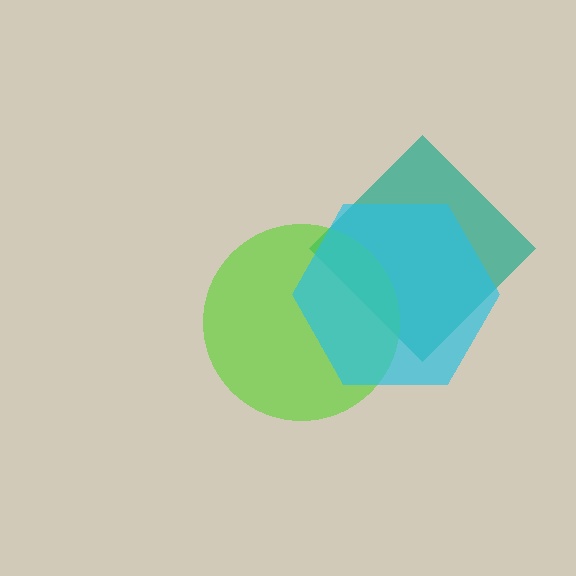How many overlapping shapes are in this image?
There are 3 overlapping shapes in the image.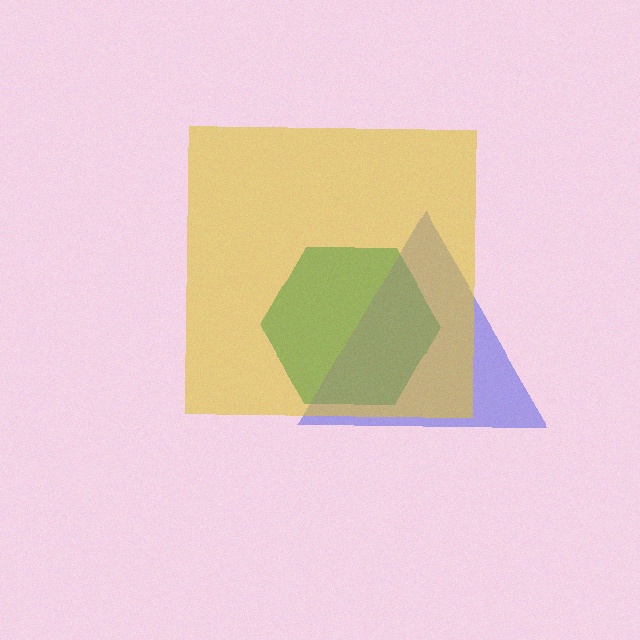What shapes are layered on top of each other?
The layered shapes are: a teal hexagon, a blue triangle, a yellow square.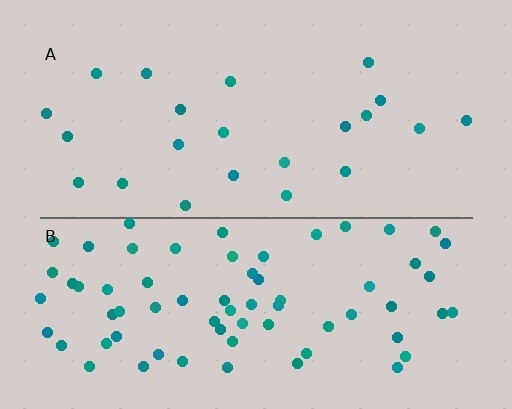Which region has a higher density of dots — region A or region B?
B (the bottom).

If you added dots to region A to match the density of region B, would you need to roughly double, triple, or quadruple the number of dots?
Approximately triple.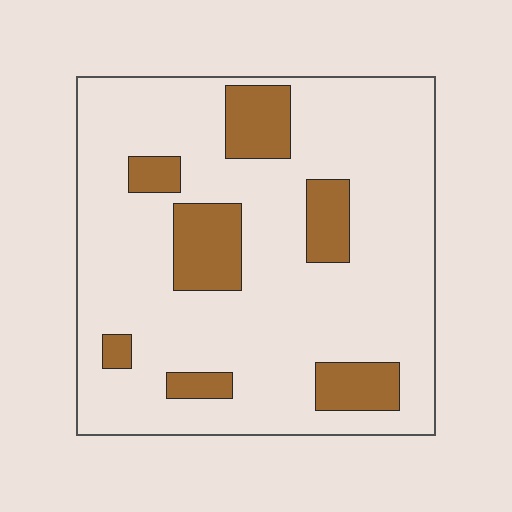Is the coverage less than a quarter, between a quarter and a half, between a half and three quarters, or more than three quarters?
Less than a quarter.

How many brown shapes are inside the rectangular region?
7.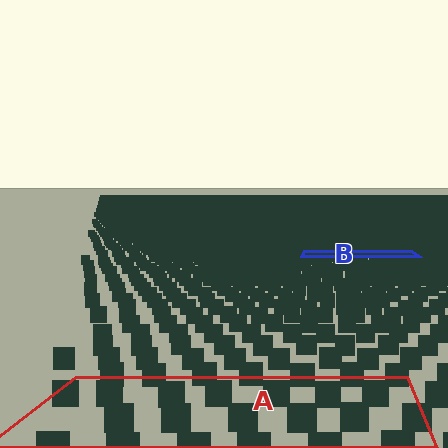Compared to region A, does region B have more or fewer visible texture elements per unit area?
Region B has more texture elements per unit area — they are packed more densely because it is farther away.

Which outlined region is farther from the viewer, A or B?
Region B is farther from the viewer — the texture elements inside it appear smaller and more densely packed.